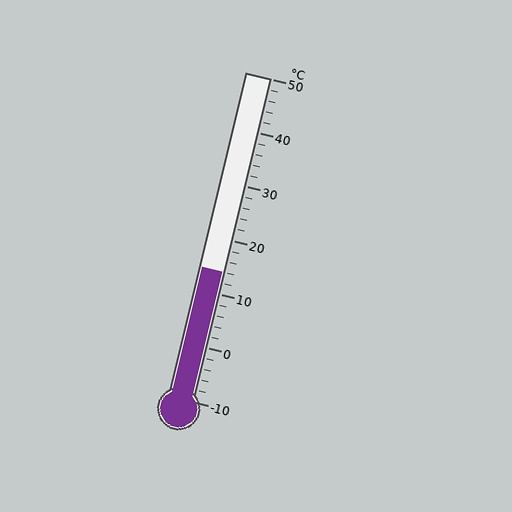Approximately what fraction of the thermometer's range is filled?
The thermometer is filled to approximately 40% of its range.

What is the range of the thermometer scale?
The thermometer scale ranges from -10°C to 50°C.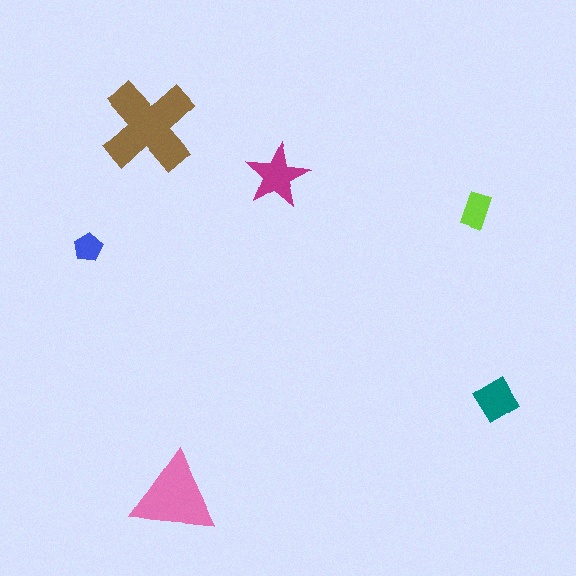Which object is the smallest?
The blue pentagon.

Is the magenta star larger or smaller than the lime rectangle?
Larger.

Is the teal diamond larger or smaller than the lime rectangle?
Larger.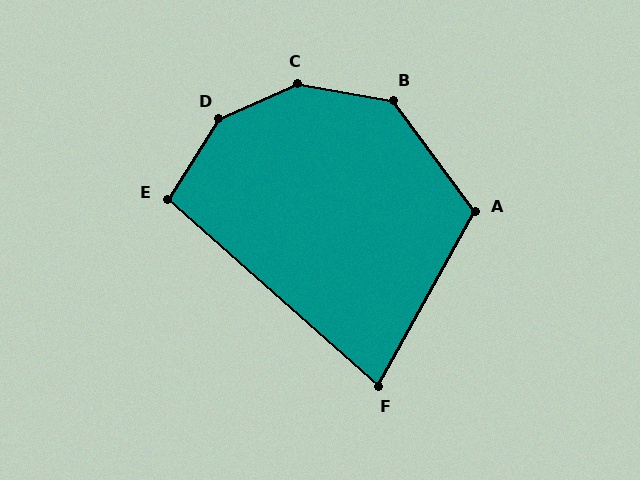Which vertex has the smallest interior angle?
F, at approximately 77 degrees.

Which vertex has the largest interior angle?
D, at approximately 147 degrees.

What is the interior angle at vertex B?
Approximately 136 degrees (obtuse).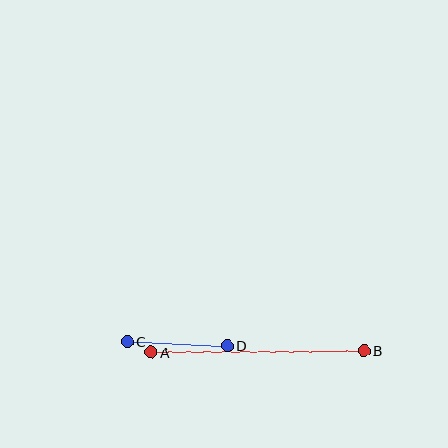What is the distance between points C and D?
The distance is approximately 100 pixels.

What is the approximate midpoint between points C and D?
The midpoint is at approximately (177, 344) pixels.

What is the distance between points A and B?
The distance is approximately 213 pixels.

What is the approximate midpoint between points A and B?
The midpoint is at approximately (258, 351) pixels.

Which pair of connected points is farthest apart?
Points A and B are farthest apart.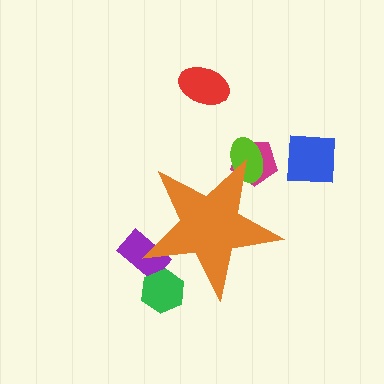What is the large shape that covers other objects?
An orange star.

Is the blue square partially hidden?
No, the blue square is fully visible.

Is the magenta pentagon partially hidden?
Yes, the magenta pentagon is partially hidden behind the orange star.